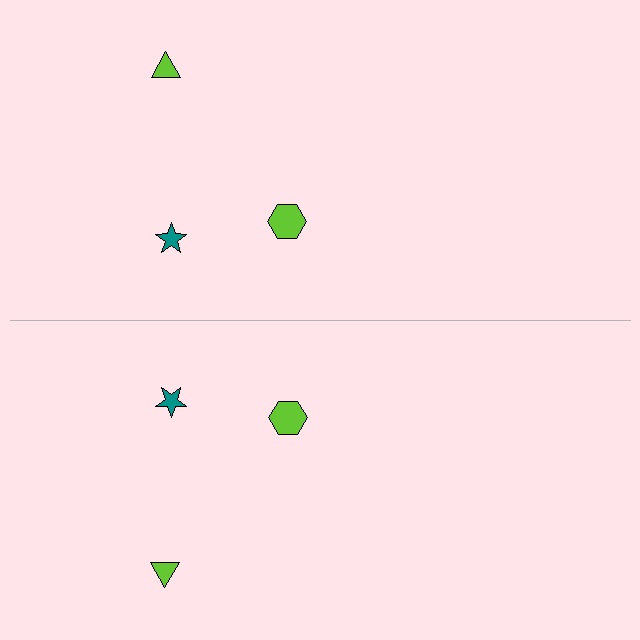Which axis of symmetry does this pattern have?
The pattern has a horizontal axis of symmetry running through the center of the image.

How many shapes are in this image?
There are 6 shapes in this image.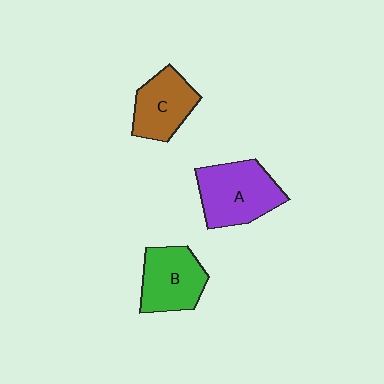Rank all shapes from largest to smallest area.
From largest to smallest: A (purple), B (green), C (brown).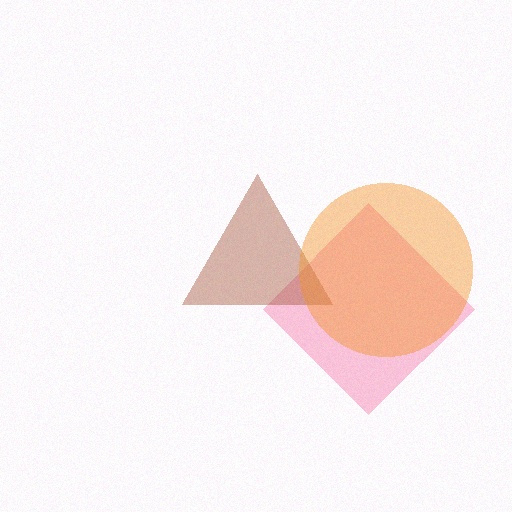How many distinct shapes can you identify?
There are 3 distinct shapes: a pink diamond, a brown triangle, an orange circle.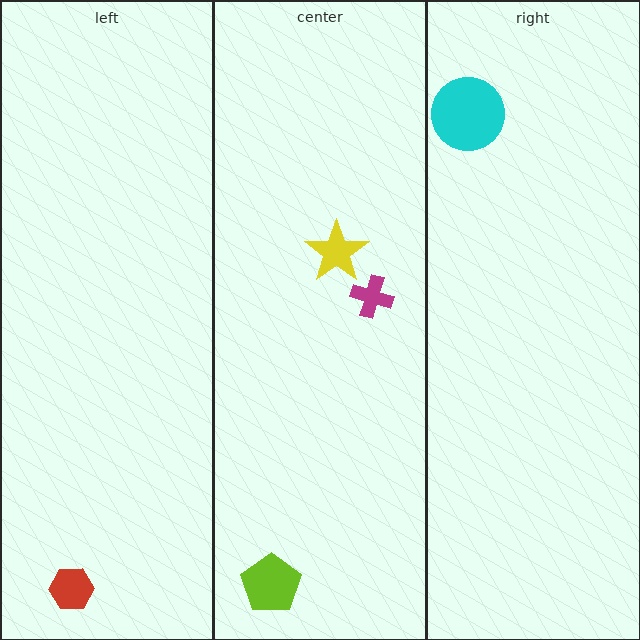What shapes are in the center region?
The magenta cross, the yellow star, the lime pentagon.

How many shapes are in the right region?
1.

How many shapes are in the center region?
3.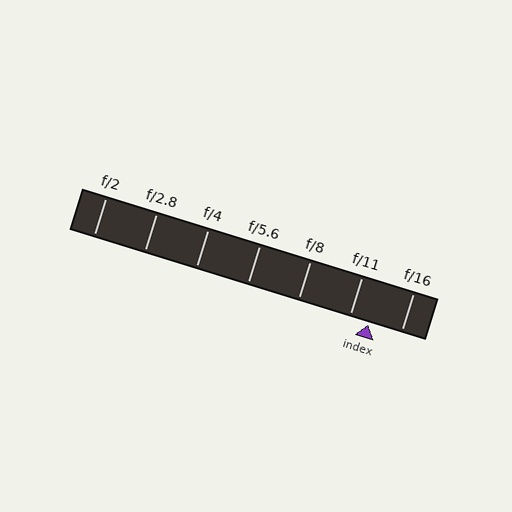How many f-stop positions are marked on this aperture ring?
There are 7 f-stop positions marked.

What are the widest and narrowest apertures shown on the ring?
The widest aperture shown is f/2 and the narrowest is f/16.